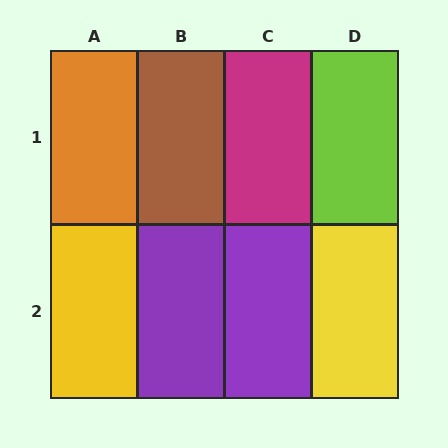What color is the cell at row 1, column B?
Brown.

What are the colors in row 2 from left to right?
Yellow, purple, purple, yellow.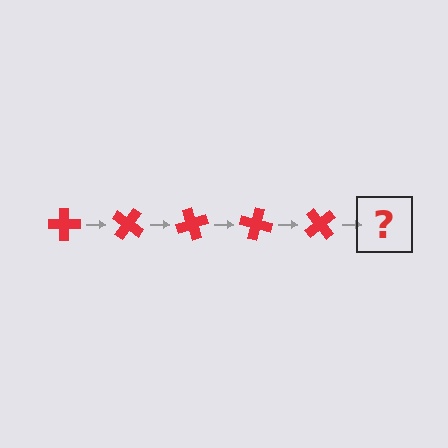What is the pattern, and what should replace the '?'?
The pattern is that the cross rotates 35 degrees each step. The '?' should be a red cross rotated 175 degrees.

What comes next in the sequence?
The next element should be a red cross rotated 175 degrees.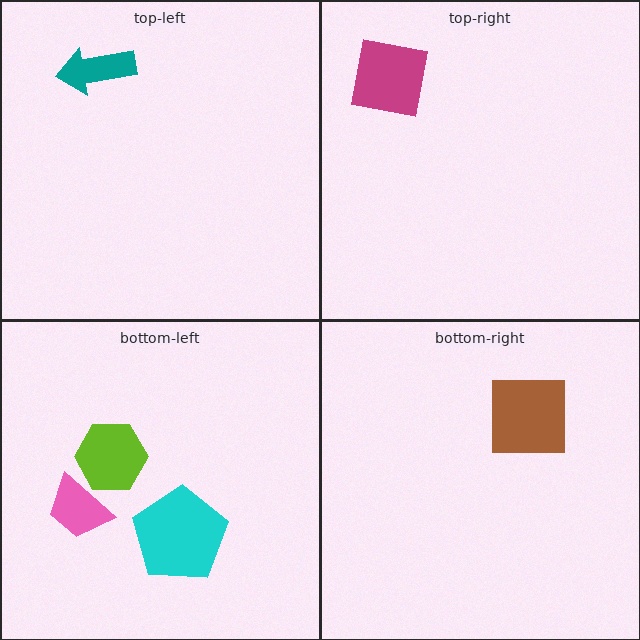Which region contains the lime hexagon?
The bottom-left region.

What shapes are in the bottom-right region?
The brown square.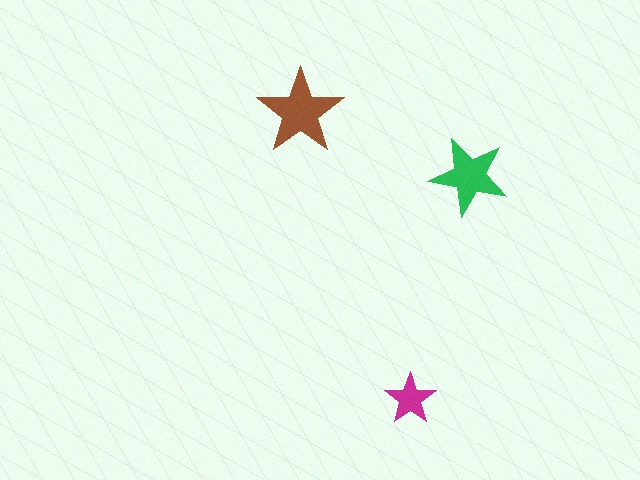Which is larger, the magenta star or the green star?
The green one.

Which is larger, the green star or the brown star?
The brown one.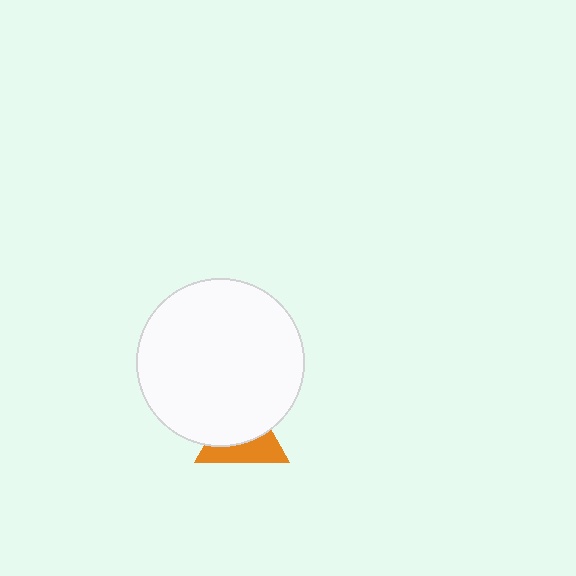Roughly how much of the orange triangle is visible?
A small part of it is visible (roughly 44%).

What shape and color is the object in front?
The object in front is a white circle.